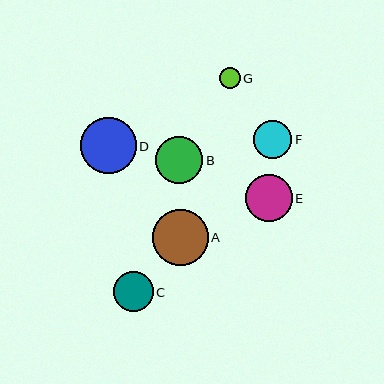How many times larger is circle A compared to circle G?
Circle A is approximately 2.6 times the size of circle G.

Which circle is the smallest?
Circle G is the smallest with a size of approximately 21 pixels.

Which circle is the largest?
Circle A is the largest with a size of approximately 56 pixels.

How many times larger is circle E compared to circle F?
Circle E is approximately 1.2 times the size of circle F.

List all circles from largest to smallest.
From largest to smallest: A, D, E, B, C, F, G.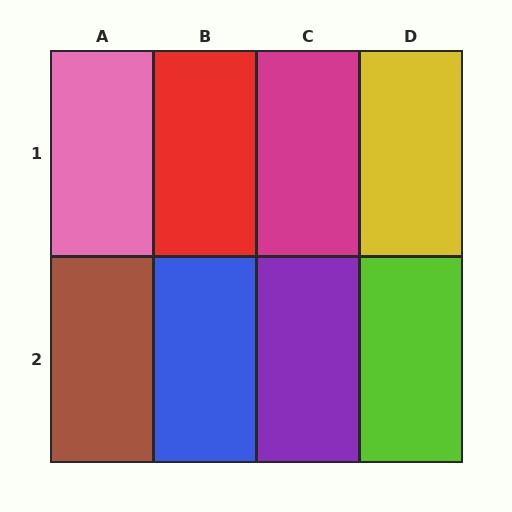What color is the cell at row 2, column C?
Purple.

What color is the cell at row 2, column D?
Lime.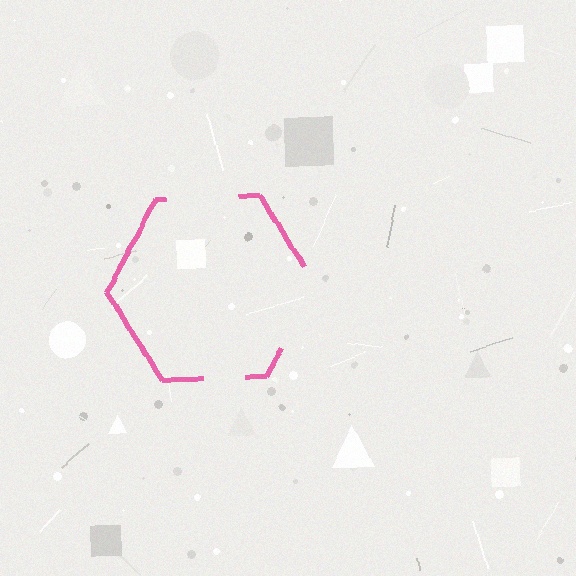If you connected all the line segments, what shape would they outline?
They would outline a hexagon.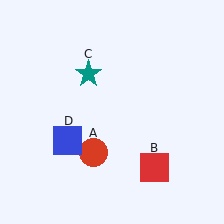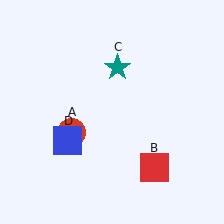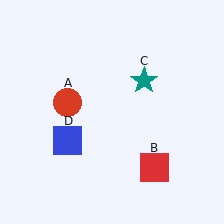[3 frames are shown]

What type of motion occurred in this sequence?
The red circle (object A), teal star (object C) rotated clockwise around the center of the scene.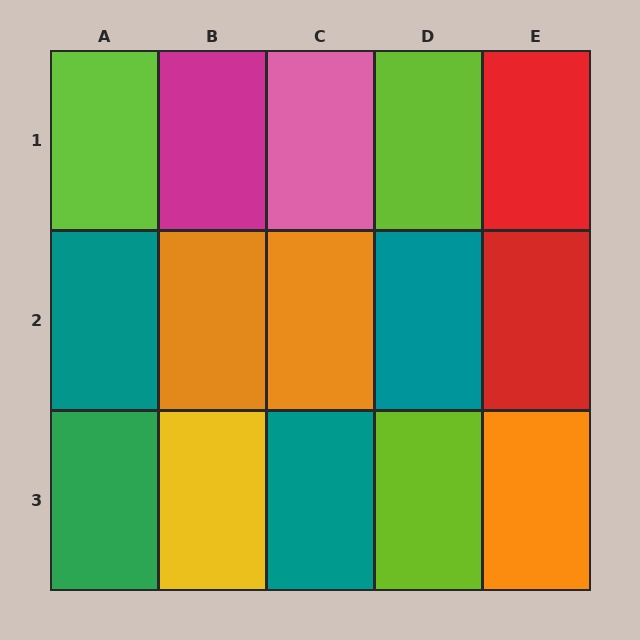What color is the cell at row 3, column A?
Green.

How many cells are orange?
3 cells are orange.